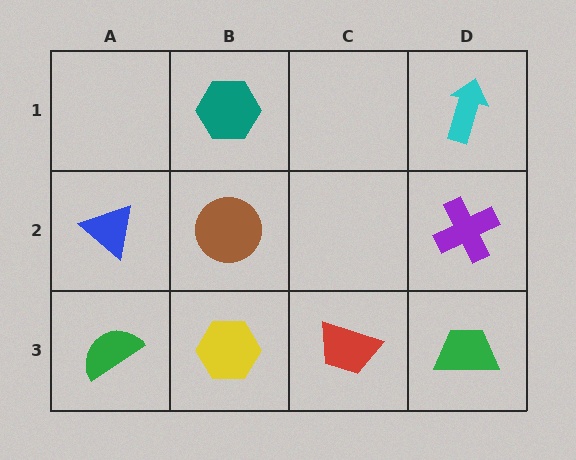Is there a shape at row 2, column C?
No, that cell is empty.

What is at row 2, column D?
A purple cross.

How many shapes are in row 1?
2 shapes.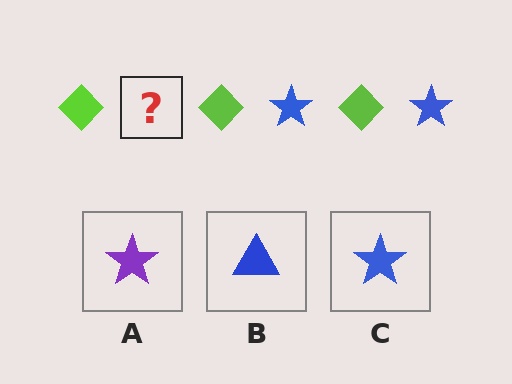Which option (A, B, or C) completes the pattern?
C.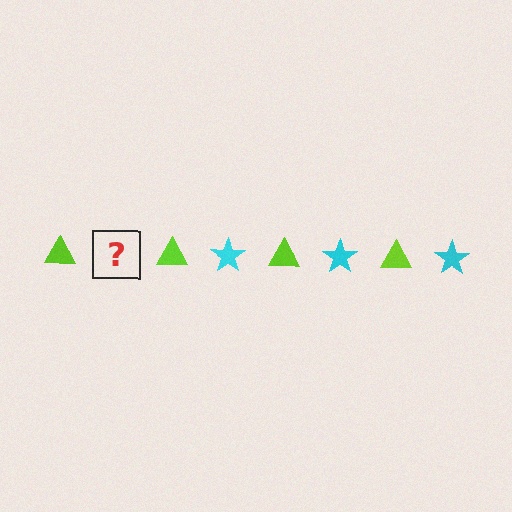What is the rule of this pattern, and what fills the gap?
The rule is that the pattern alternates between lime triangle and cyan star. The gap should be filled with a cyan star.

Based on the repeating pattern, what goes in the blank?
The blank should be a cyan star.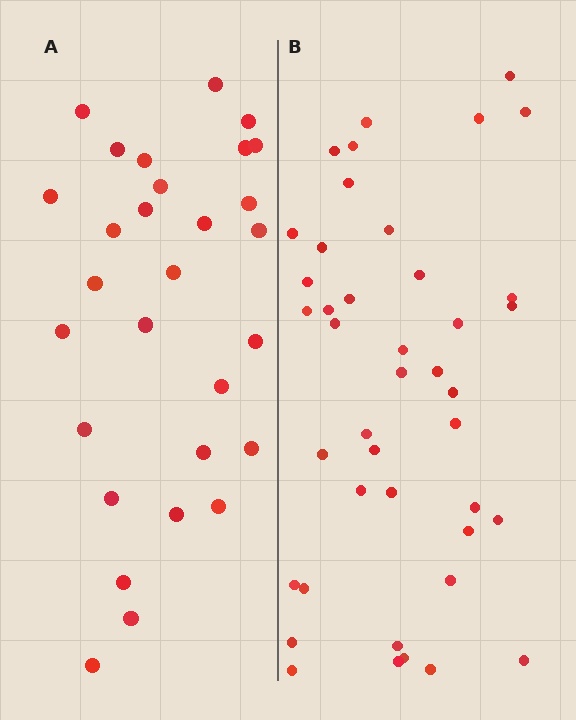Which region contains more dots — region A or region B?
Region B (the right region) has more dots.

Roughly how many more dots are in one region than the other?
Region B has approximately 15 more dots than region A.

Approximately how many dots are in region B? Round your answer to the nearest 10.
About 40 dots. (The exact count is 42, which rounds to 40.)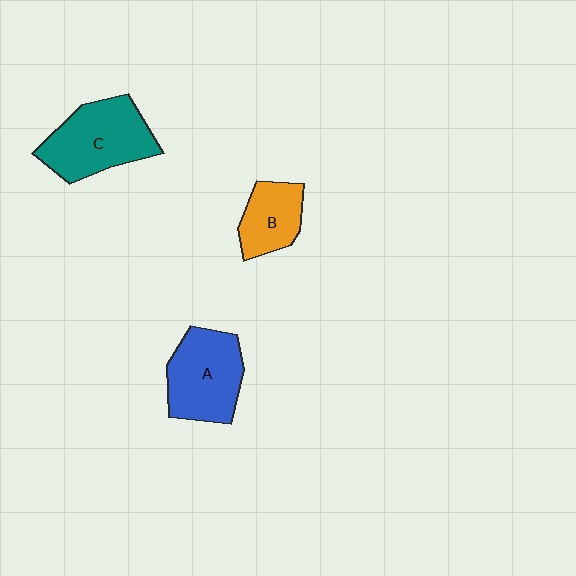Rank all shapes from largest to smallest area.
From largest to smallest: C (teal), A (blue), B (orange).